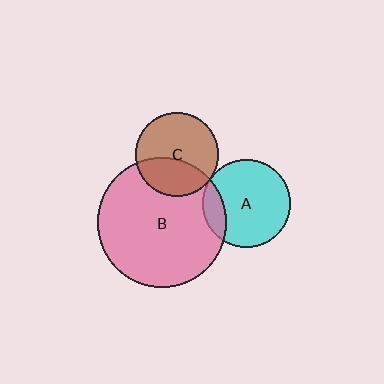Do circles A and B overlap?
Yes.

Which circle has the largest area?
Circle B (pink).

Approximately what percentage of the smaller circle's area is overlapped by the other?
Approximately 15%.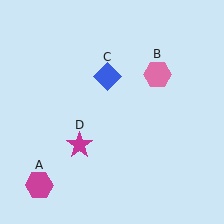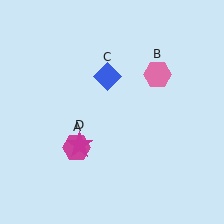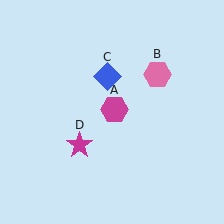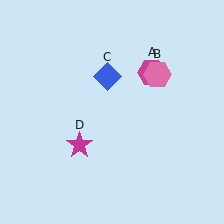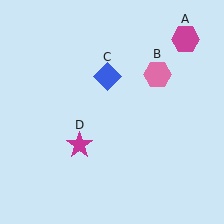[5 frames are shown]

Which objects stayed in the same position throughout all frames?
Pink hexagon (object B) and blue diamond (object C) and magenta star (object D) remained stationary.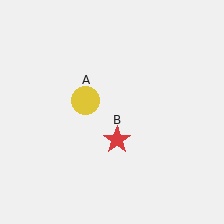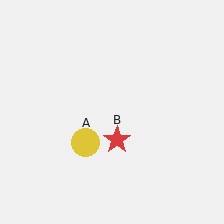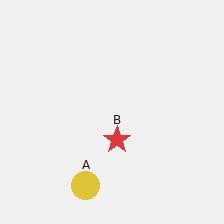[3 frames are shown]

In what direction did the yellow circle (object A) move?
The yellow circle (object A) moved down.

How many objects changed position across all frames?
1 object changed position: yellow circle (object A).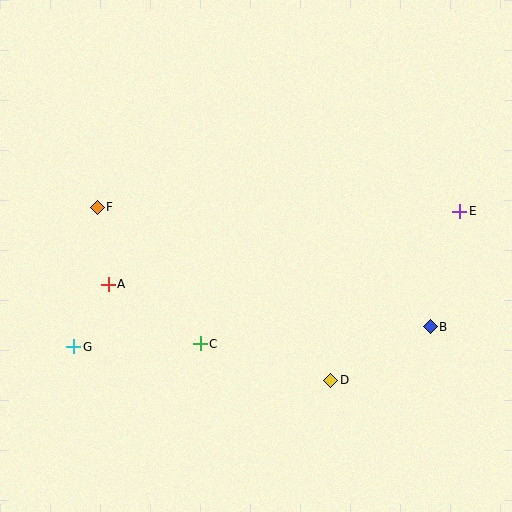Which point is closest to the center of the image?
Point C at (200, 344) is closest to the center.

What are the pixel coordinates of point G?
Point G is at (74, 347).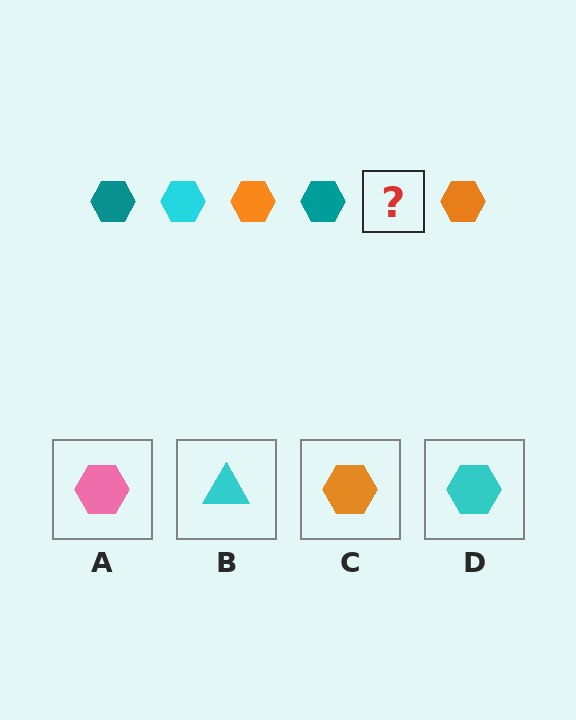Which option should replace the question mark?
Option D.